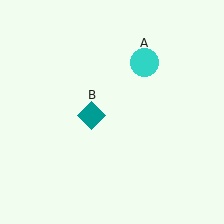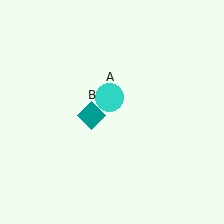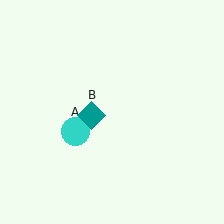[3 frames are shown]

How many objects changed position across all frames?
1 object changed position: cyan circle (object A).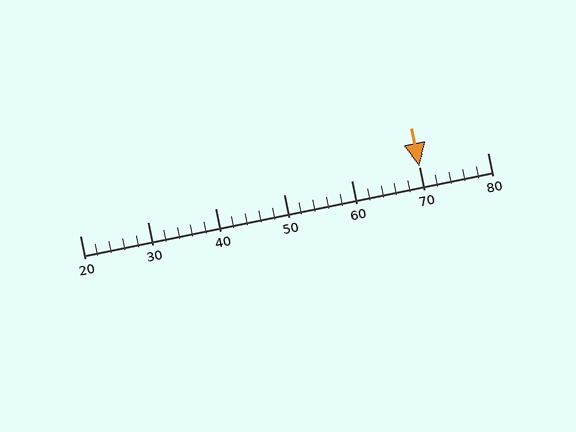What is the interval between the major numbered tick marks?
The major tick marks are spaced 10 units apart.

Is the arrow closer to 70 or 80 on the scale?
The arrow is closer to 70.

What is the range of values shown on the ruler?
The ruler shows values from 20 to 80.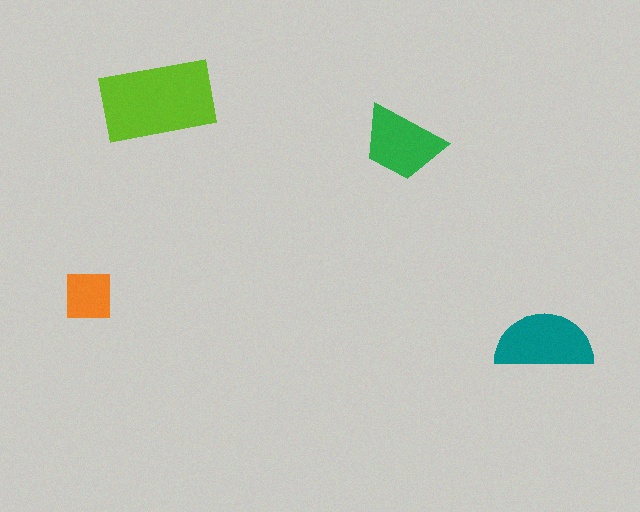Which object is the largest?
The lime rectangle.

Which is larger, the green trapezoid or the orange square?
The green trapezoid.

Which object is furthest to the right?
The teal semicircle is rightmost.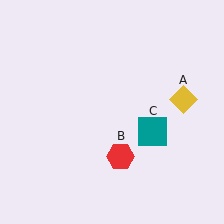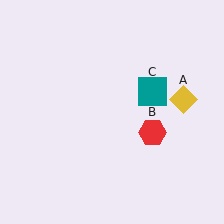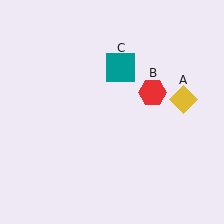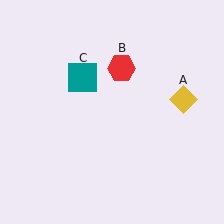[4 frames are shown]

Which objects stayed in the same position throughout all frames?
Yellow diamond (object A) remained stationary.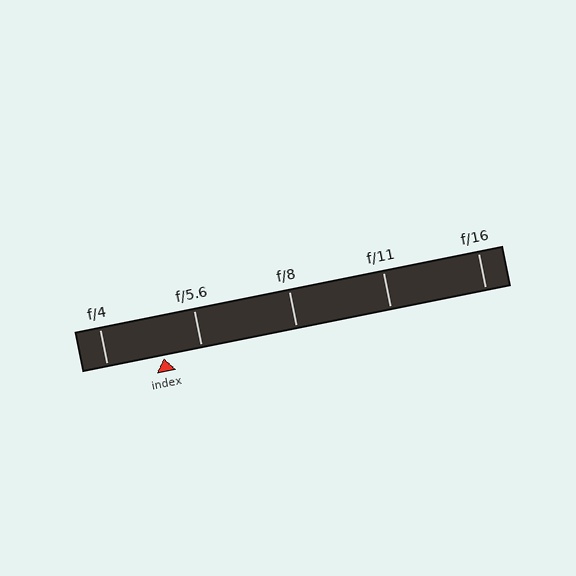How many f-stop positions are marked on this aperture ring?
There are 5 f-stop positions marked.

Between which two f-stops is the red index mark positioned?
The index mark is between f/4 and f/5.6.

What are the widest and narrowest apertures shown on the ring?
The widest aperture shown is f/4 and the narrowest is f/16.